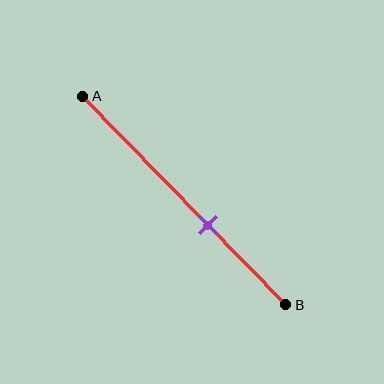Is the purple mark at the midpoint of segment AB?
No, the mark is at about 60% from A, not at the 50% midpoint.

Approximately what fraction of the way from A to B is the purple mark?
The purple mark is approximately 60% of the way from A to B.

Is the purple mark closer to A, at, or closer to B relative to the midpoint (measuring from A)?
The purple mark is closer to point B than the midpoint of segment AB.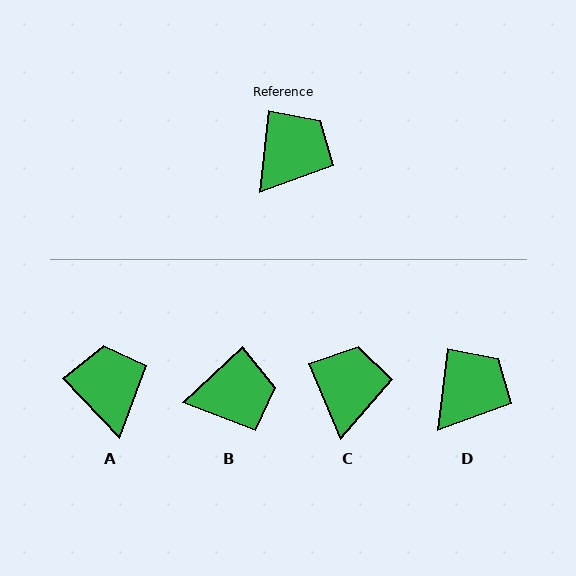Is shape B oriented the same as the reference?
No, it is off by about 40 degrees.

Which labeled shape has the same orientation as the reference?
D.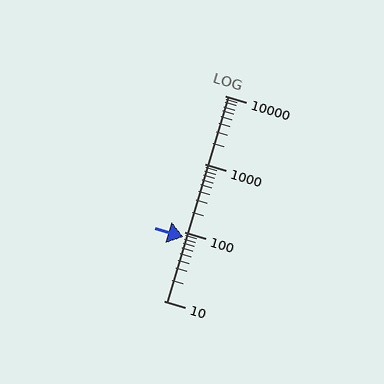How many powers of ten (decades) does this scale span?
The scale spans 3 decades, from 10 to 10000.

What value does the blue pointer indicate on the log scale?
The pointer indicates approximately 86.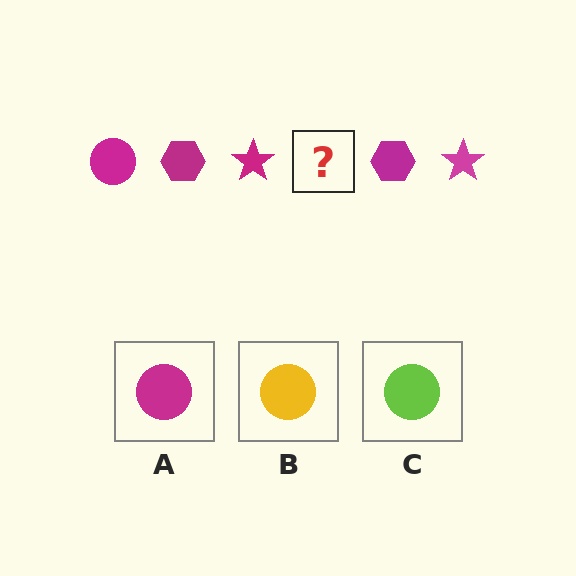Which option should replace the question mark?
Option A.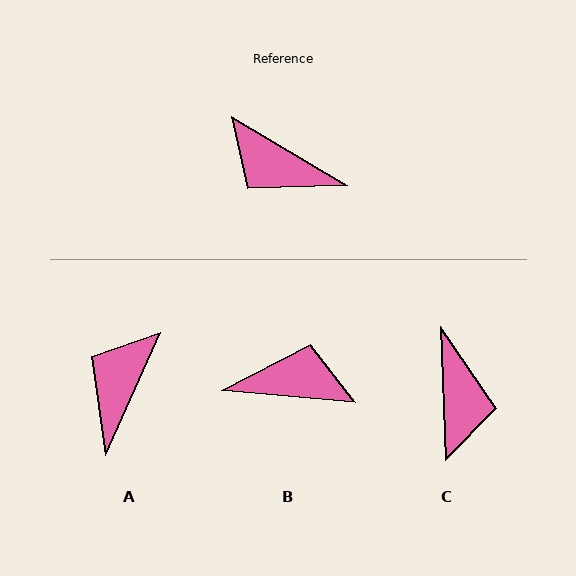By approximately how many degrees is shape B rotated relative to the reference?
Approximately 154 degrees clockwise.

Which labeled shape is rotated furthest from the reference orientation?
B, about 154 degrees away.